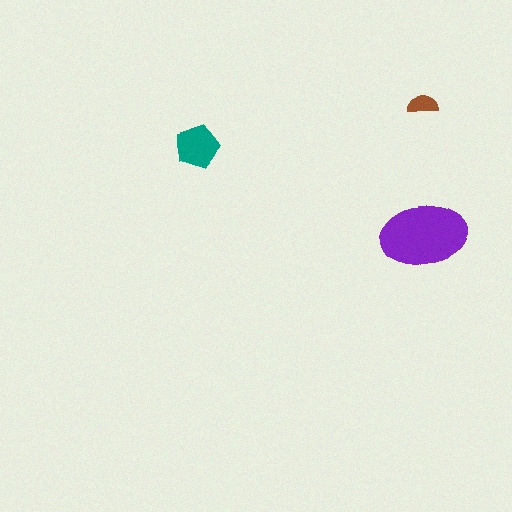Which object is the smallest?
The brown semicircle.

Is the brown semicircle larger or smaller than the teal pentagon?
Smaller.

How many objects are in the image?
There are 3 objects in the image.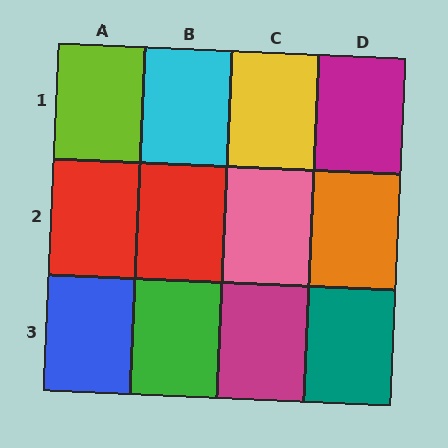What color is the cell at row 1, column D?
Magenta.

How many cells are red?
2 cells are red.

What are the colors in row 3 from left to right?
Blue, green, magenta, teal.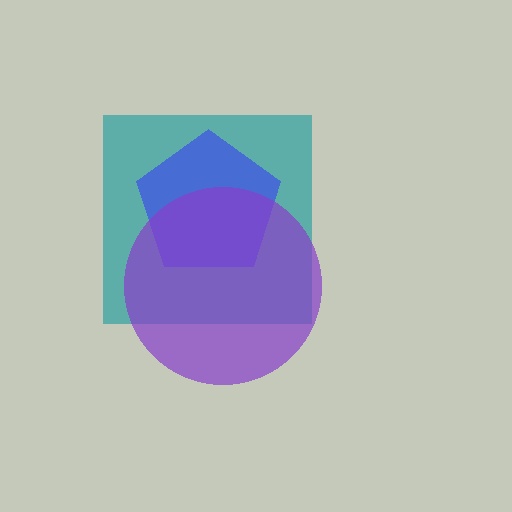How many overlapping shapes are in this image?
There are 3 overlapping shapes in the image.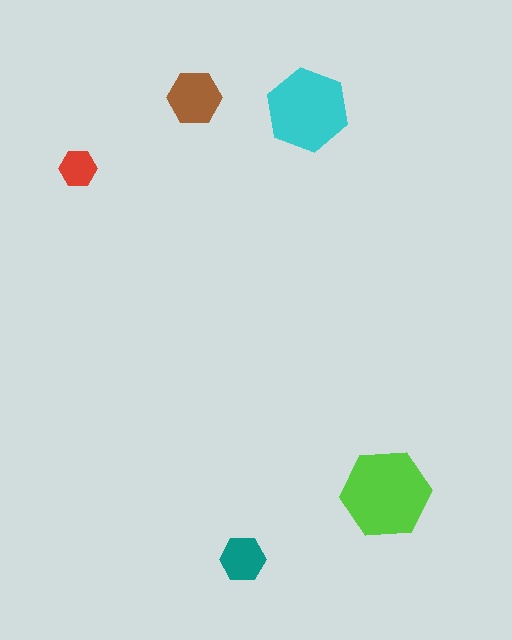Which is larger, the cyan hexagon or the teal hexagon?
The cyan one.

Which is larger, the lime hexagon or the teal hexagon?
The lime one.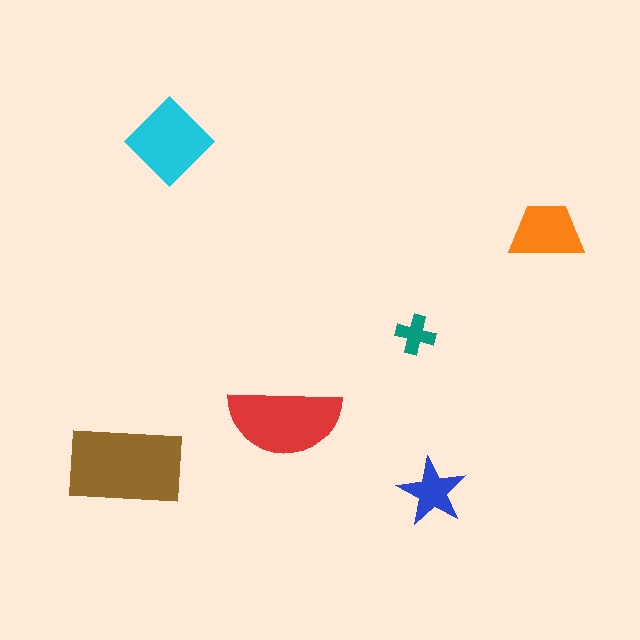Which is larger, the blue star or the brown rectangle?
The brown rectangle.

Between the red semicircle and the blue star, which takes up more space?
The red semicircle.